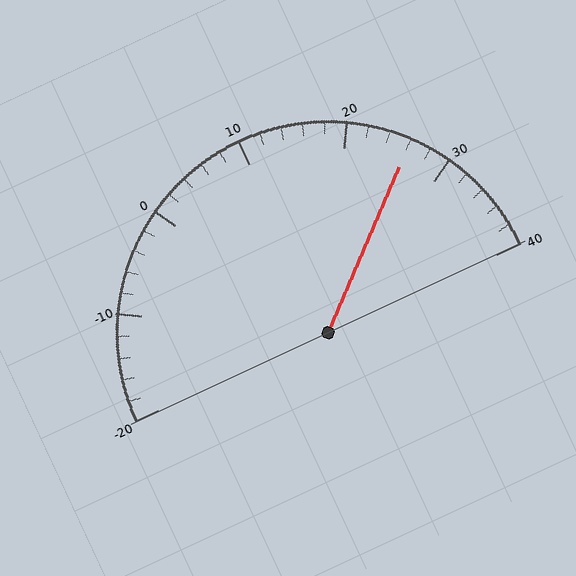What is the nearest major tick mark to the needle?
The nearest major tick mark is 30.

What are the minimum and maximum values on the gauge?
The gauge ranges from -20 to 40.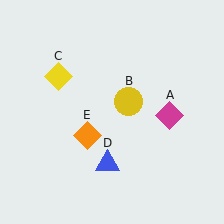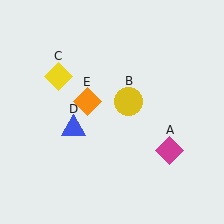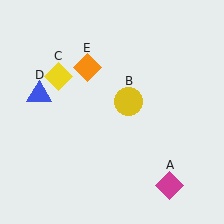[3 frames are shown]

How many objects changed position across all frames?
3 objects changed position: magenta diamond (object A), blue triangle (object D), orange diamond (object E).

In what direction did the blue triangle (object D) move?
The blue triangle (object D) moved up and to the left.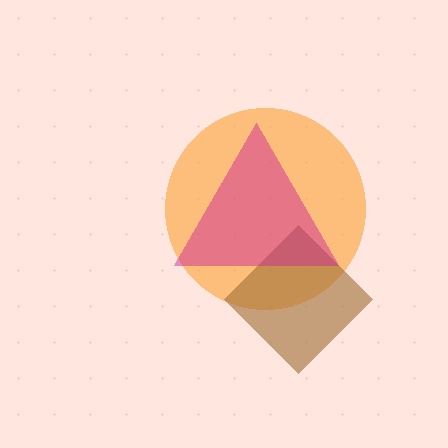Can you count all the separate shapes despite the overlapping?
Yes, there are 3 separate shapes.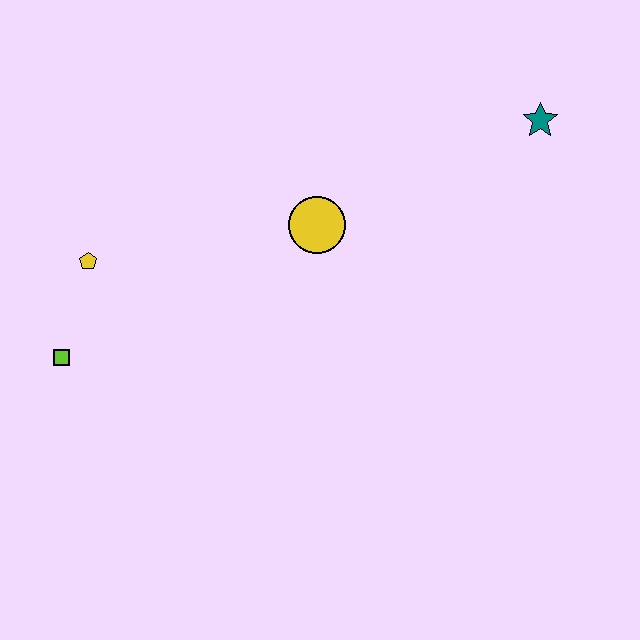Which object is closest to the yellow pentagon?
The lime square is closest to the yellow pentagon.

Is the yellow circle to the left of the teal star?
Yes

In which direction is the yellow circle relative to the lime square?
The yellow circle is to the right of the lime square.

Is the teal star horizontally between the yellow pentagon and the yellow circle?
No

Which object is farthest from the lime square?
The teal star is farthest from the lime square.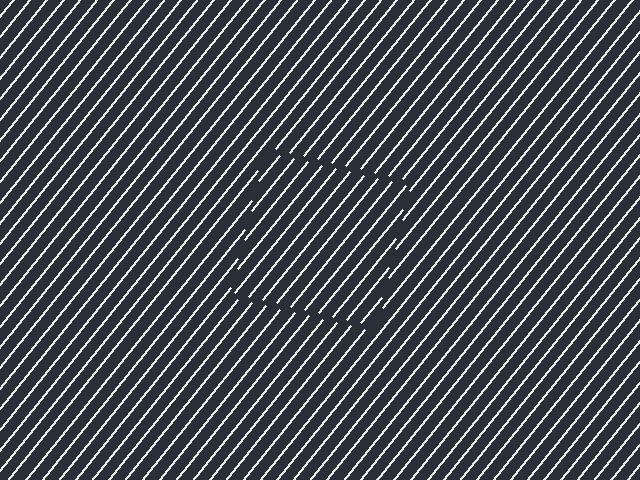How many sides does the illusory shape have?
4 sides — the line-ends trace a square.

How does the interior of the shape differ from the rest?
The interior of the shape contains the same grating, shifted by half a period — the contour is defined by the phase discontinuity where line-ends from the inner and outer gratings abut.